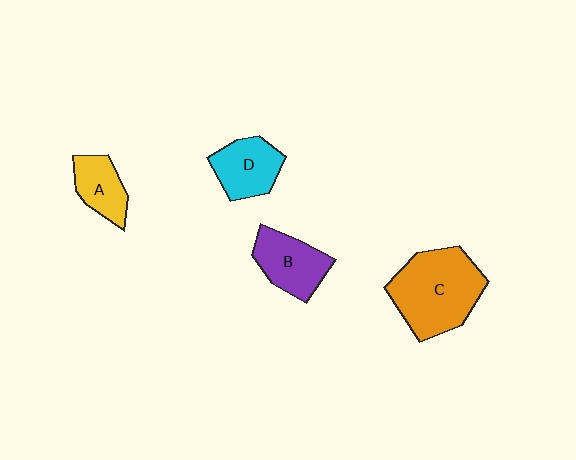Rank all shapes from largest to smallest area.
From largest to smallest: C (orange), B (purple), D (cyan), A (yellow).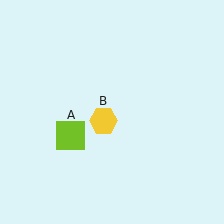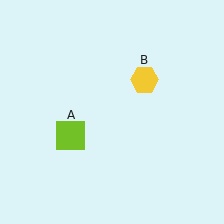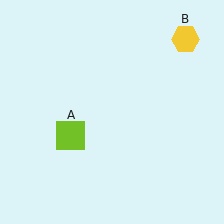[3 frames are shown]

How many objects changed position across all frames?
1 object changed position: yellow hexagon (object B).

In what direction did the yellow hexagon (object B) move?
The yellow hexagon (object B) moved up and to the right.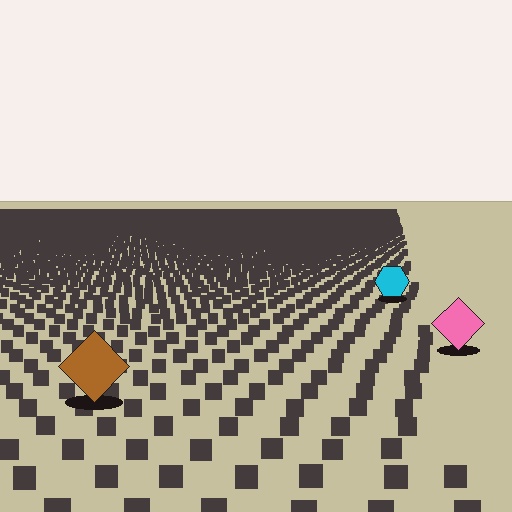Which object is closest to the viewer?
The brown diamond is closest. The texture marks near it are larger and more spread out.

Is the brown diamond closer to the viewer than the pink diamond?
Yes. The brown diamond is closer — you can tell from the texture gradient: the ground texture is coarser near it.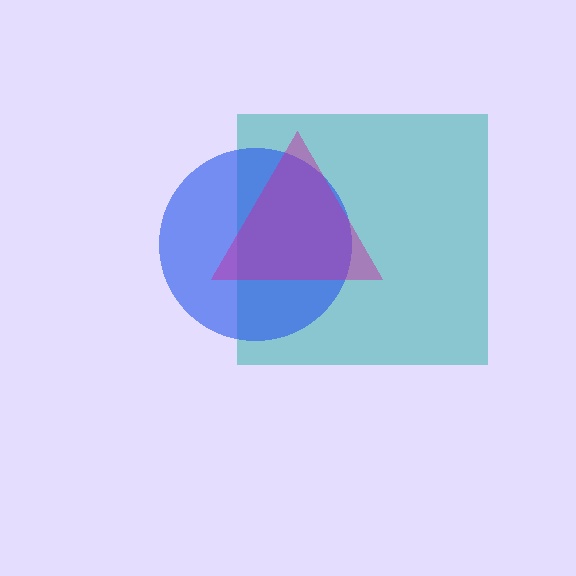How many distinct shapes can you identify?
There are 3 distinct shapes: a teal square, a blue circle, a magenta triangle.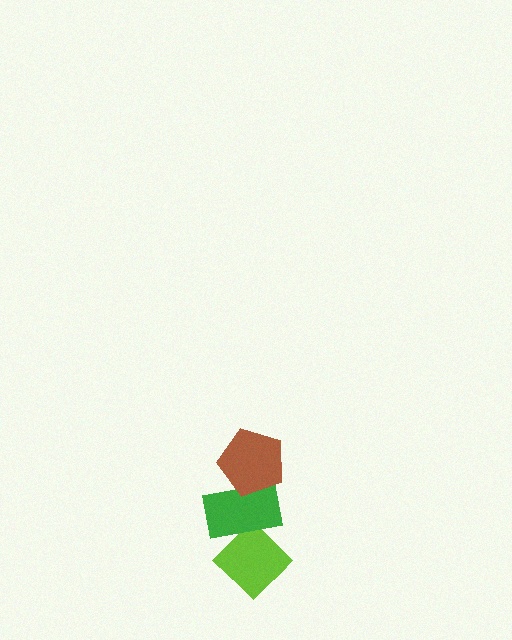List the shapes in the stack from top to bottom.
From top to bottom: the brown pentagon, the green rectangle, the lime diamond.